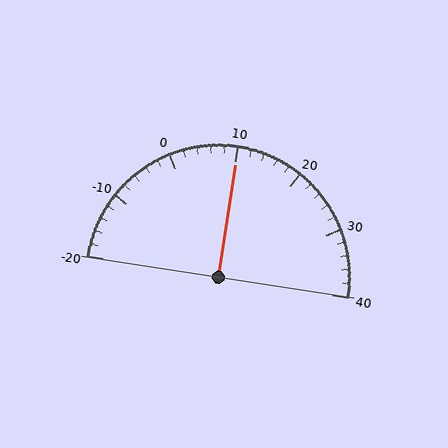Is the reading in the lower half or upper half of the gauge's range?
The reading is in the upper half of the range (-20 to 40).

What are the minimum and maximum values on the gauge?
The gauge ranges from -20 to 40.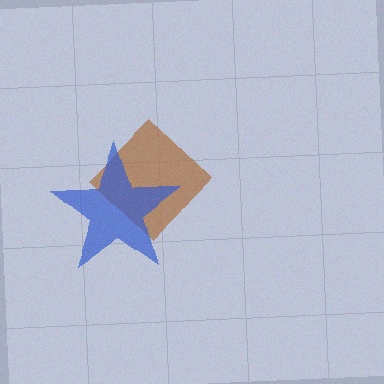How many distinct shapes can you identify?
There are 2 distinct shapes: a brown diamond, a blue star.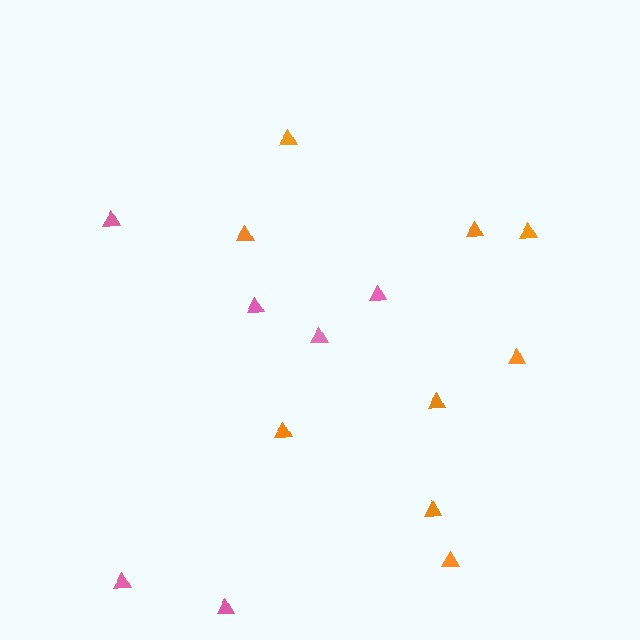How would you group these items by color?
There are 2 groups: one group of pink triangles (6) and one group of orange triangles (9).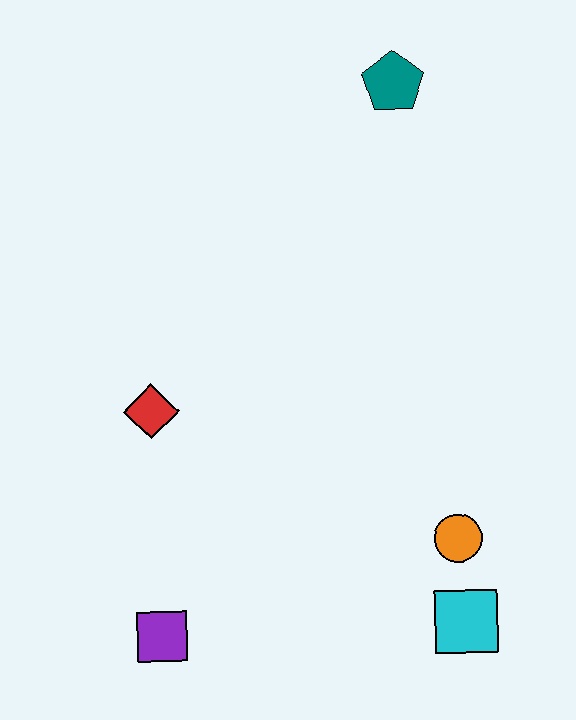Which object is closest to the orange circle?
The cyan square is closest to the orange circle.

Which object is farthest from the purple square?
The teal pentagon is farthest from the purple square.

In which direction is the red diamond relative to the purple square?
The red diamond is above the purple square.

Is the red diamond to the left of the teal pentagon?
Yes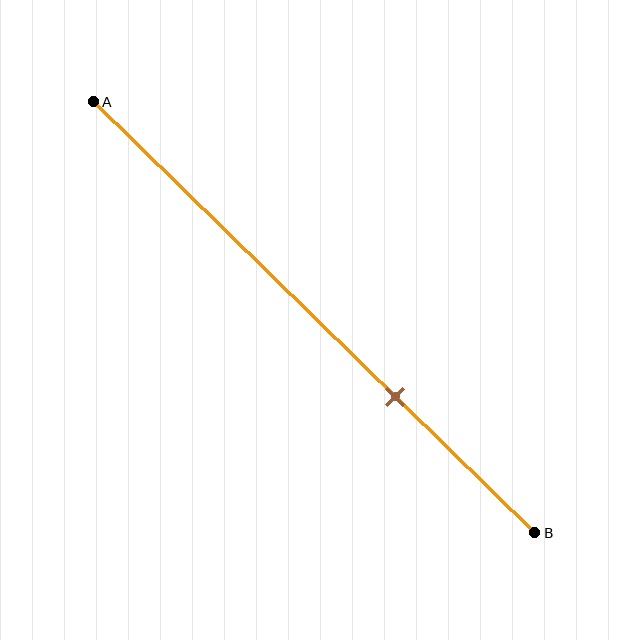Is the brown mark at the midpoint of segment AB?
No, the mark is at about 70% from A, not at the 50% midpoint.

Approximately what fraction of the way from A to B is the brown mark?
The brown mark is approximately 70% of the way from A to B.